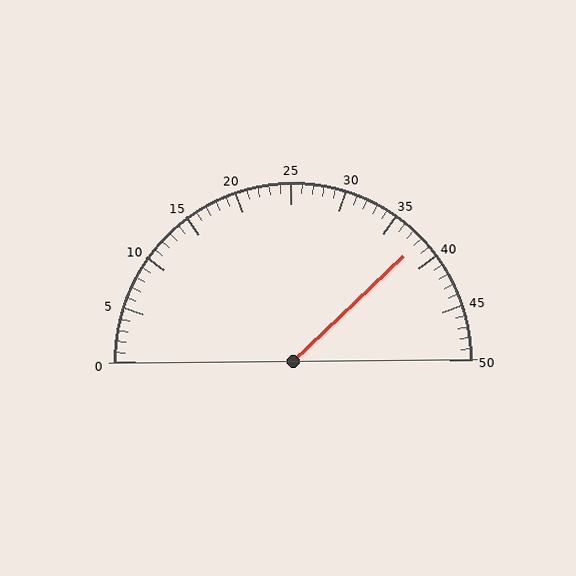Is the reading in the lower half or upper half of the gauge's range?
The reading is in the upper half of the range (0 to 50).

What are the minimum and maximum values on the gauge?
The gauge ranges from 0 to 50.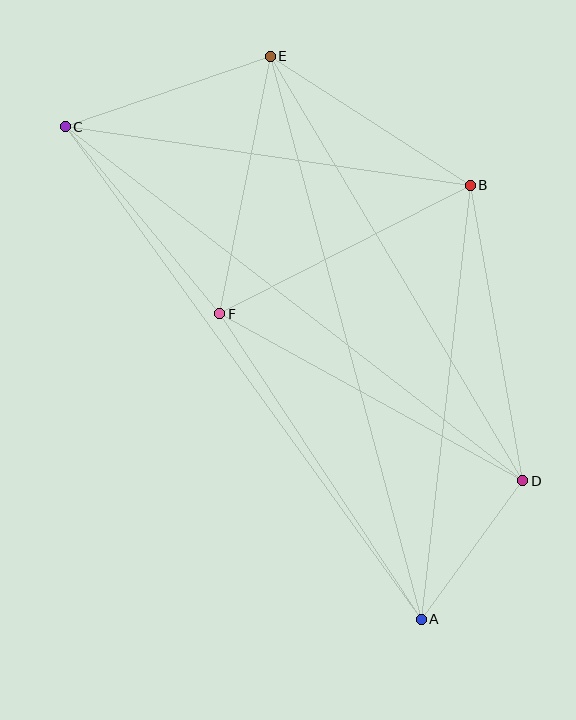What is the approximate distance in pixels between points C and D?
The distance between C and D is approximately 579 pixels.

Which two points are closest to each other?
Points A and D are closest to each other.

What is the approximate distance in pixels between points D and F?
The distance between D and F is approximately 346 pixels.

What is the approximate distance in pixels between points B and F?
The distance between B and F is approximately 281 pixels.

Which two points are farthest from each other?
Points A and C are farthest from each other.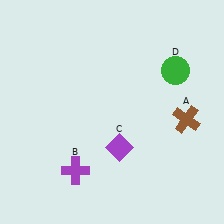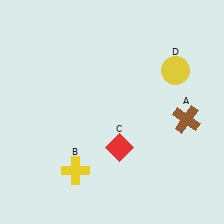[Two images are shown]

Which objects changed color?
B changed from purple to yellow. C changed from purple to red. D changed from green to yellow.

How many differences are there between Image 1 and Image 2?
There are 3 differences between the two images.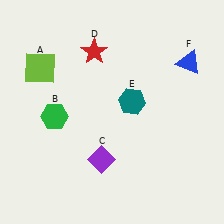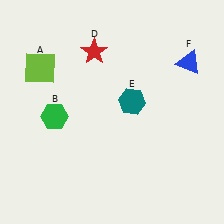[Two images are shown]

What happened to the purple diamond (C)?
The purple diamond (C) was removed in Image 2. It was in the bottom-left area of Image 1.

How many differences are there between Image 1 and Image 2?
There is 1 difference between the two images.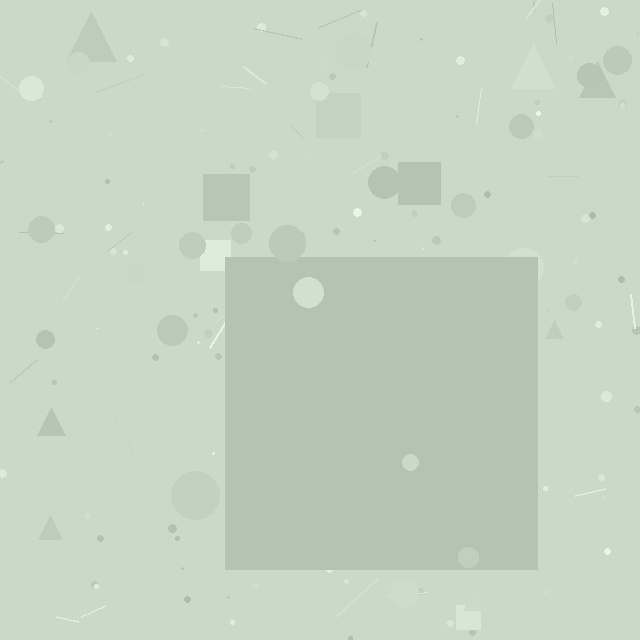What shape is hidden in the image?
A square is hidden in the image.